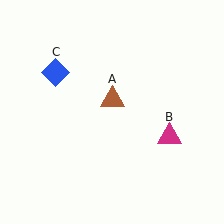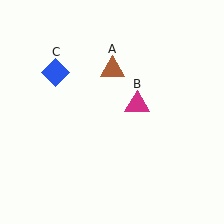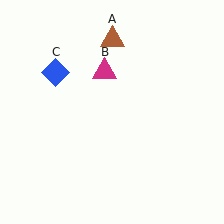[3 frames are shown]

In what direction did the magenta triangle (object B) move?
The magenta triangle (object B) moved up and to the left.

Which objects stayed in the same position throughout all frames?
Blue diamond (object C) remained stationary.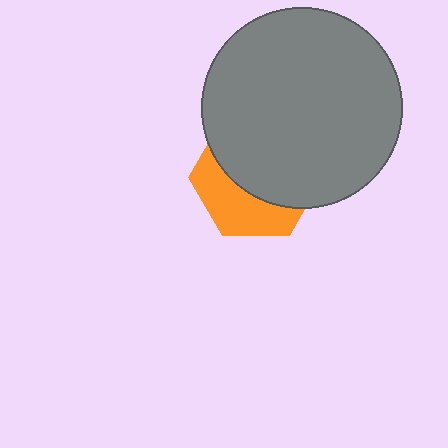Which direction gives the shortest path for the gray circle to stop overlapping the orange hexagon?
Moving up gives the shortest separation.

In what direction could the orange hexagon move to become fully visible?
The orange hexagon could move down. That would shift it out from behind the gray circle entirely.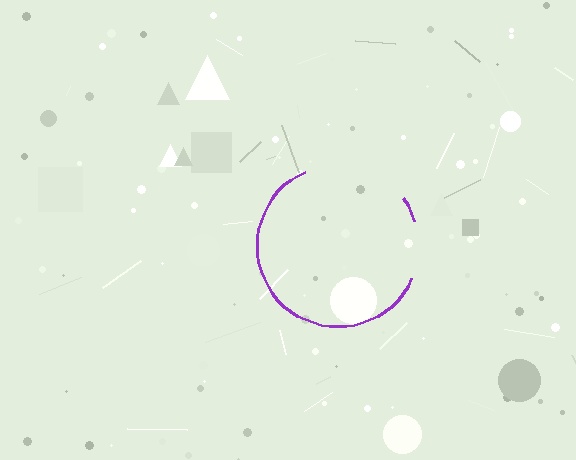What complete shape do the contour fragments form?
The contour fragments form a circle.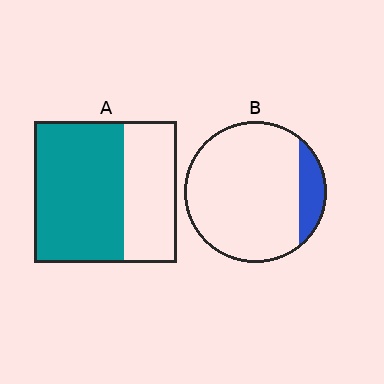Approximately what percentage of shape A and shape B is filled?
A is approximately 65% and B is approximately 15%.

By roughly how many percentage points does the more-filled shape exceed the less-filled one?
By roughly 50 percentage points (A over B).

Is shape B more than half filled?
No.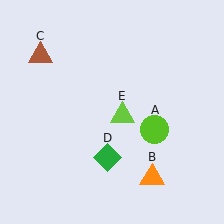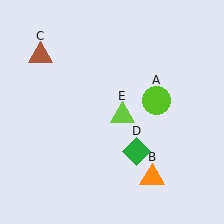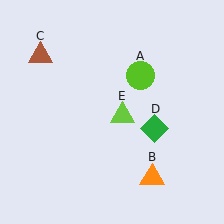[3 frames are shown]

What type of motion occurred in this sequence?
The lime circle (object A), green diamond (object D) rotated counterclockwise around the center of the scene.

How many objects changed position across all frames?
2 objects changed position: lime circle (object A), green diamond (object D).